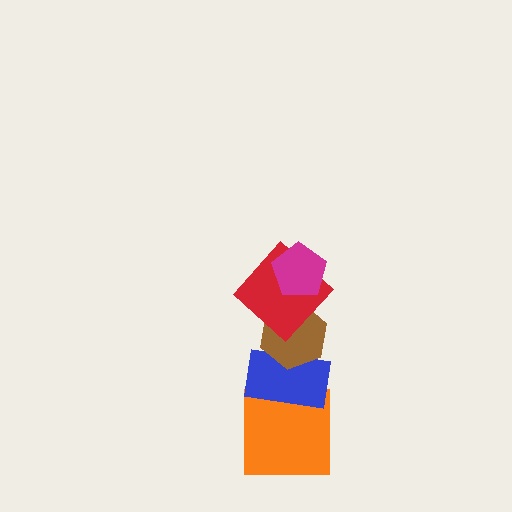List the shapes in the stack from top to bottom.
From top to bottom: the magenta pentagon, the red diamond, the brown hexagon, the blue rectangle, the orange square.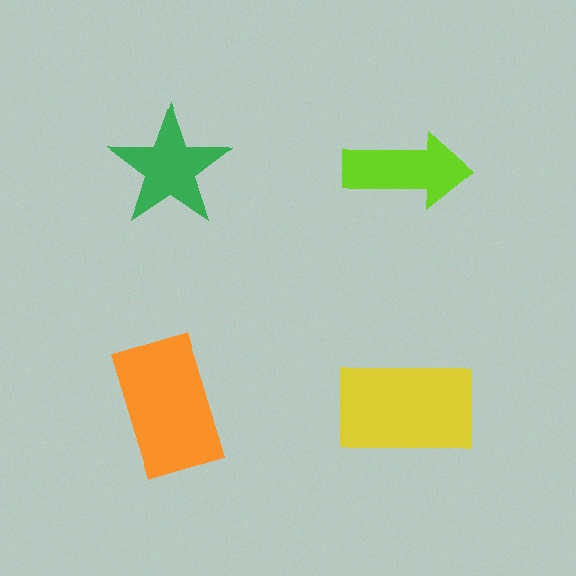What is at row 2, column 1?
An orange rectangle.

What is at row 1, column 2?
A lime arrow.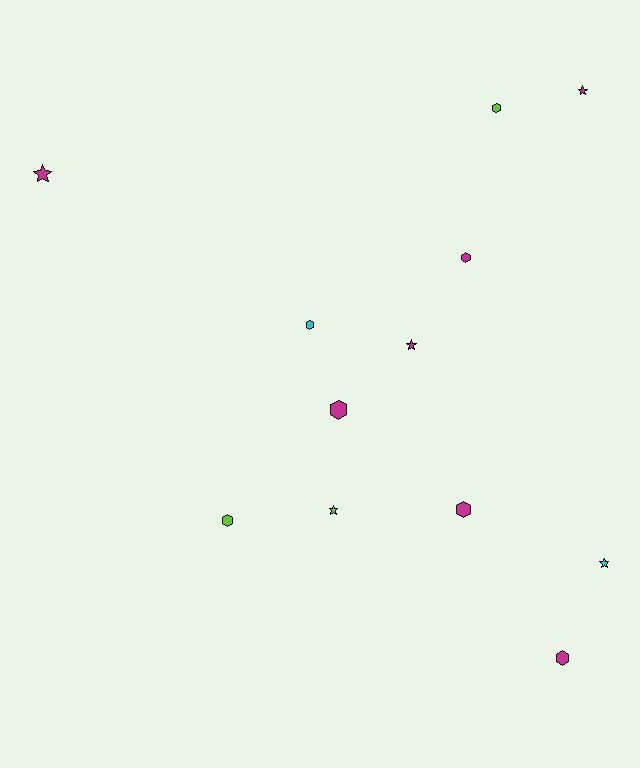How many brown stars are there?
There are no brown stars.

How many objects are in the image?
There are 12 objects.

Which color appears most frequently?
Magenta, with 7 objects.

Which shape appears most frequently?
Hexagon, with 7 objects.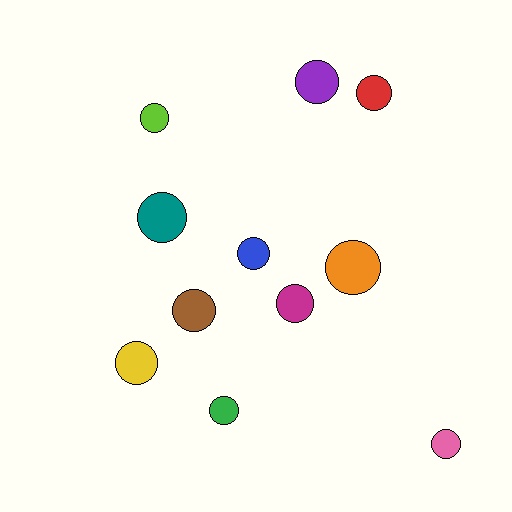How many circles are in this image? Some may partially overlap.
There are 11 circles.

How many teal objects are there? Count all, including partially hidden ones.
There is 1 teal object.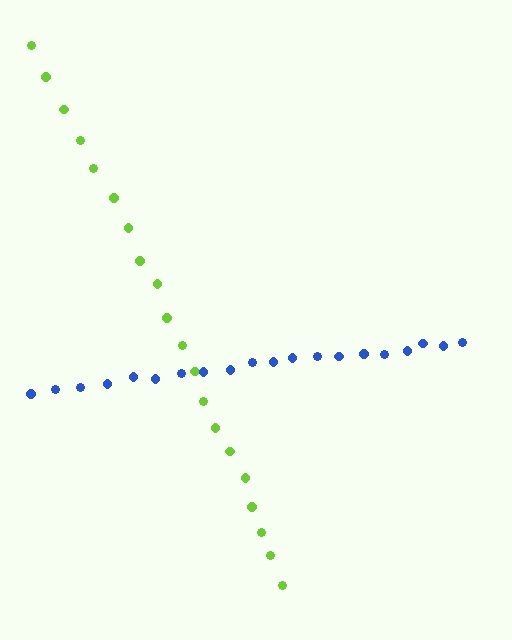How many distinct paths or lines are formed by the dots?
There are 2 distinct paths.